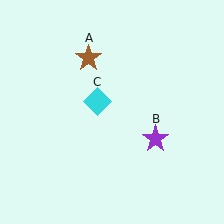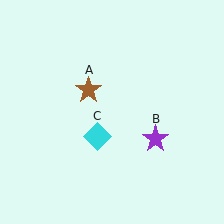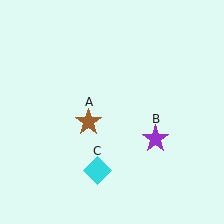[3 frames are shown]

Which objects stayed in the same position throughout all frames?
Purple star (object B) remained stationary.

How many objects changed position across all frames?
2 objects changed position: brown star (object A), cyan diamond (object C).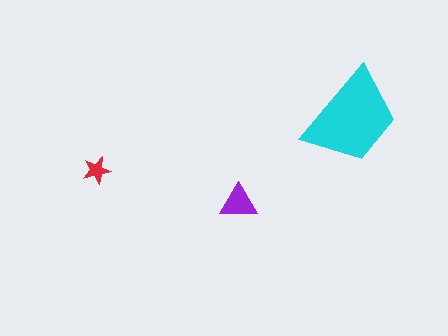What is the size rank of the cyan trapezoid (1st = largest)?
1st.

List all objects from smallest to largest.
The red star, the purple triangle, the cyan trapezoid.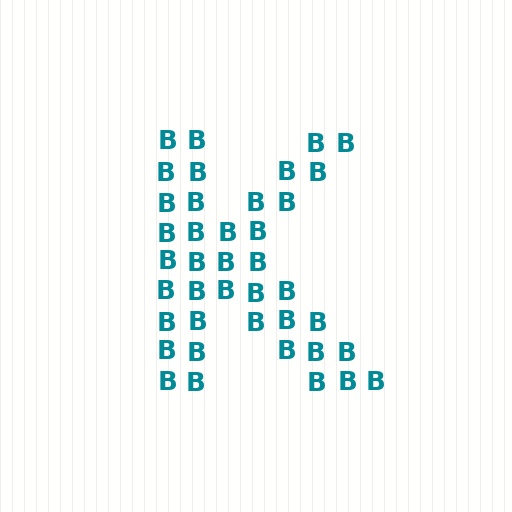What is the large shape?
The large shape is the letter K.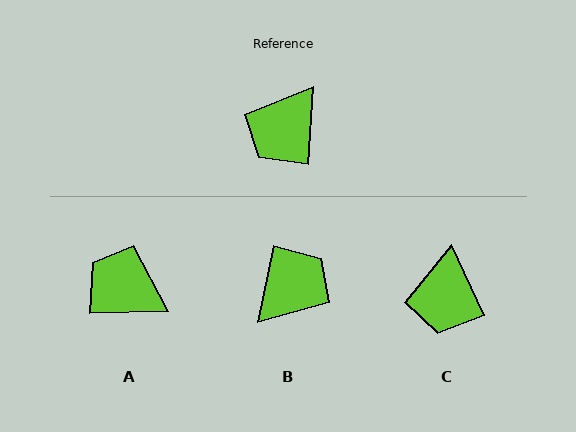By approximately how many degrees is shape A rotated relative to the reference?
Approximately 84 degrees clockwise.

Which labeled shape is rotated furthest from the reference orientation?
B, about 173 degrees away.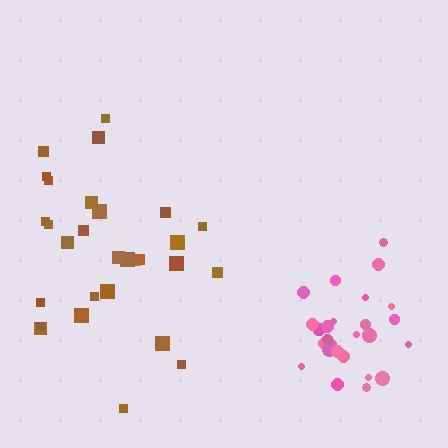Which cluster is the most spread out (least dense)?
Brown.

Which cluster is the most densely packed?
Pink.